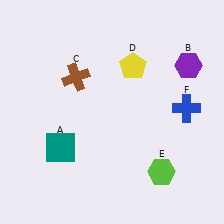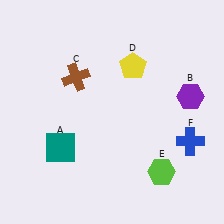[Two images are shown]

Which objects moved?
The objects that moved are: the purple hexagon (B), the blue cross (F).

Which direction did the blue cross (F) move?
The blue cross (F) moved down.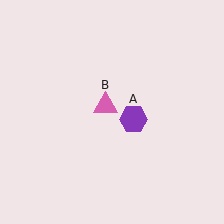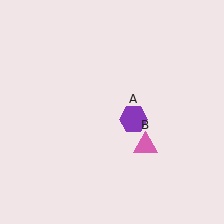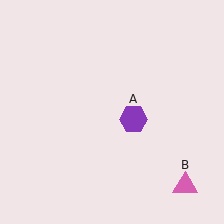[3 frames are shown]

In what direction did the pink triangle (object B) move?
The pink triangle (object B) moved down and to the right.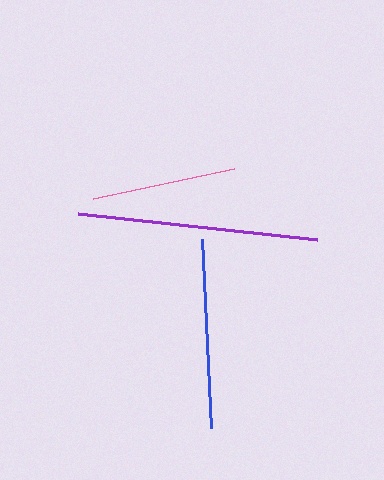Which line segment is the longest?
The purple line is the longest at approximately 240 pixels.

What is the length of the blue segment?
The blue segment is approximately 189 pixels long.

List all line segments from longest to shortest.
From longest to shortest: purple, blue, pink.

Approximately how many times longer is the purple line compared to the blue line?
The purple line is approximately 1.3 times the length of the blue line.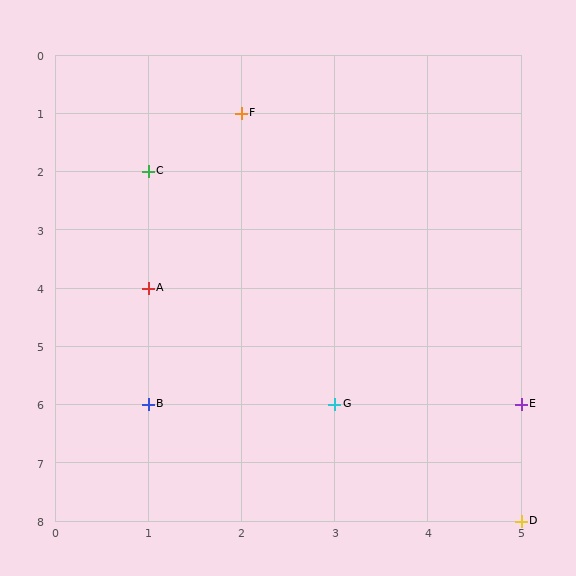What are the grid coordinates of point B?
Point B is at grid coordinates (1, 6).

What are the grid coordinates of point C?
Point C is at grid coordinates (1, 2).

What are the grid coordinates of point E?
Point E is at grid coordinates (5, 6).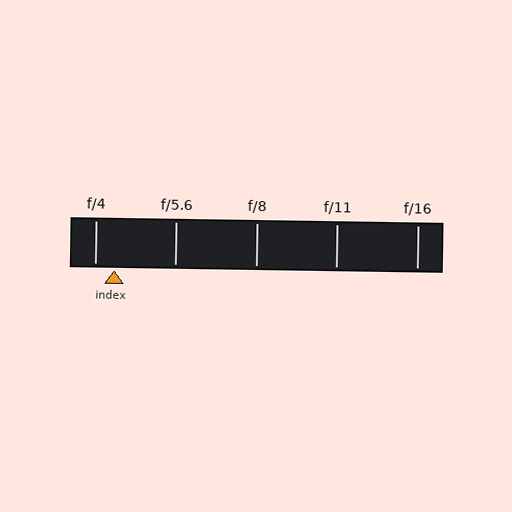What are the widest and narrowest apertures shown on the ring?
The widest aperture shown is f/4 and the narrowest is f/16.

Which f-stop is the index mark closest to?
The index mark is closest to f/4.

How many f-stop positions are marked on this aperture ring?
There are 5 f-stop positions marked.